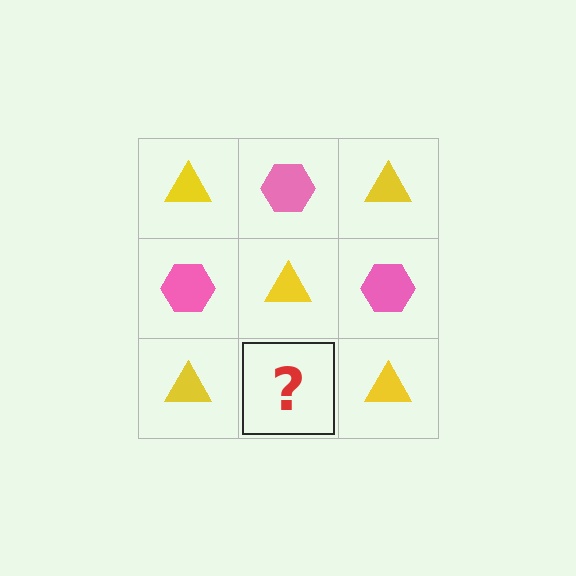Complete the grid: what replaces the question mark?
The question mark should be replaced with a pink hexagon.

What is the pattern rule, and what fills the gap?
The rule is that it alternates yellow triangle and pink hexagon in a checkerboard pattern. The gap should be filled with a pink hexagon.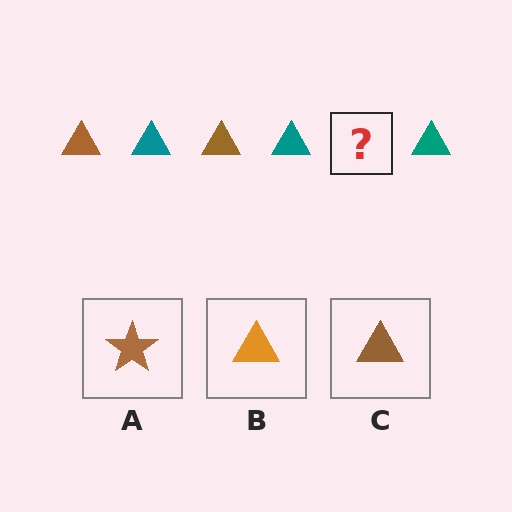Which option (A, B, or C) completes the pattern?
C.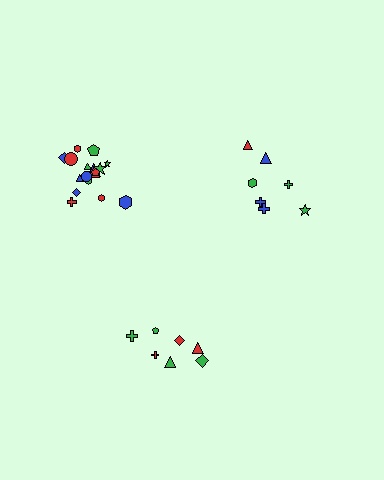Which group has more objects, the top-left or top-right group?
The top-left group.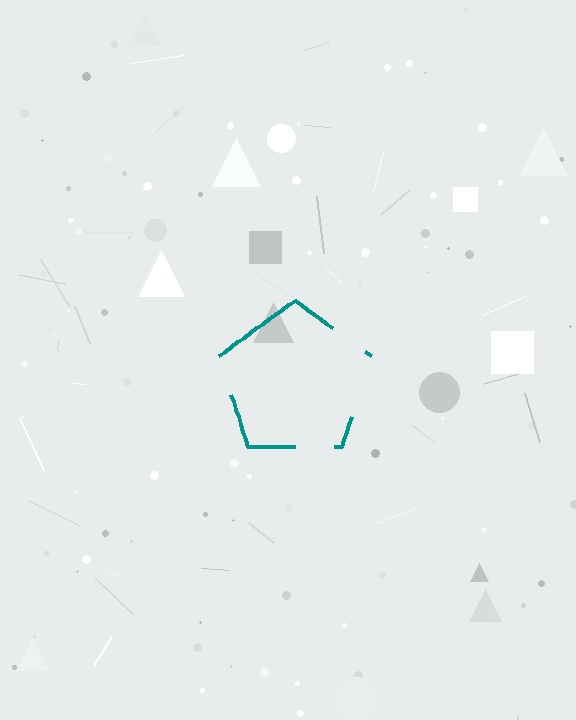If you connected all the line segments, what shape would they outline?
They would outline a pentagon.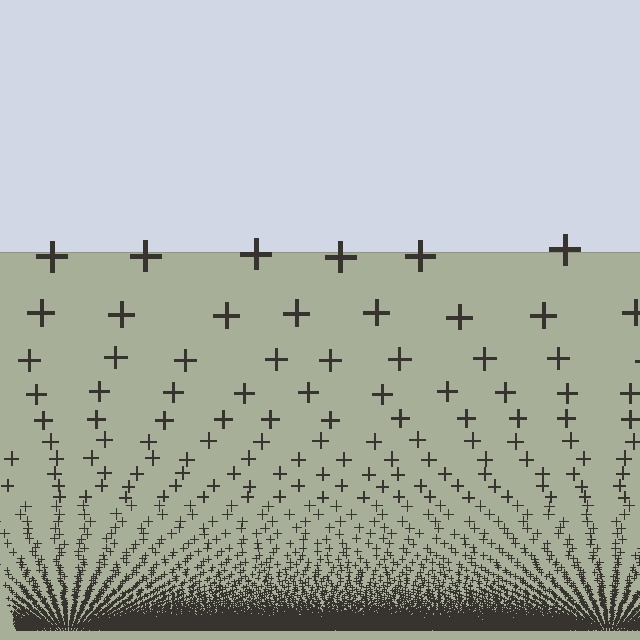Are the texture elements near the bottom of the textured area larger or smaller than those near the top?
Smaller. The gradient is inverted — elements near the bottom are smaller and denser.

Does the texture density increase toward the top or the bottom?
Density increases toward the bottom.